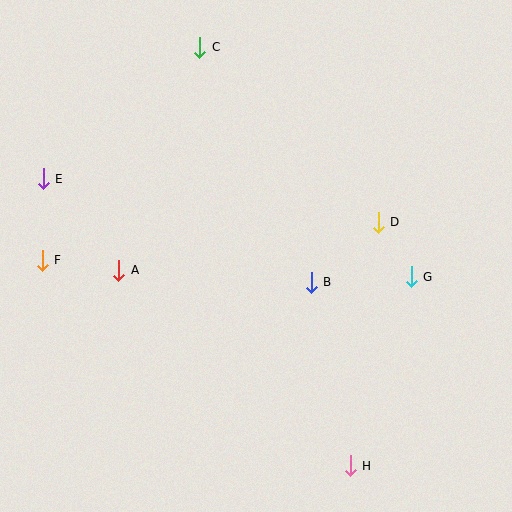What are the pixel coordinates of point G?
Point G is at (411, 277).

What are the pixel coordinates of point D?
Point D is at (378, 222).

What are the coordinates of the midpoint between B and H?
The midpoint between B and H is at (331, 374).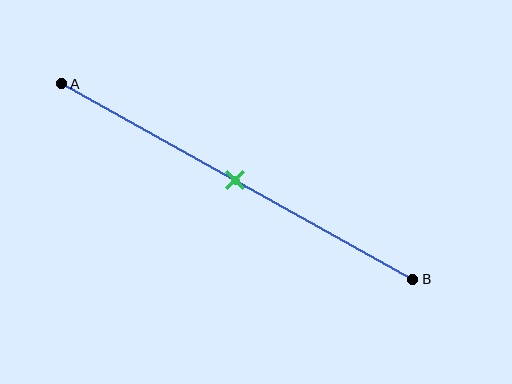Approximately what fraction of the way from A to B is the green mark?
The green mark is approximately 50% of the way from A to B.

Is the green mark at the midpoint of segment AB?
Yes, the mark is approximately at the midpoint.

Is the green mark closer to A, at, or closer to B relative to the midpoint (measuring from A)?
The green mark is approximately at the midpoint of segment AB.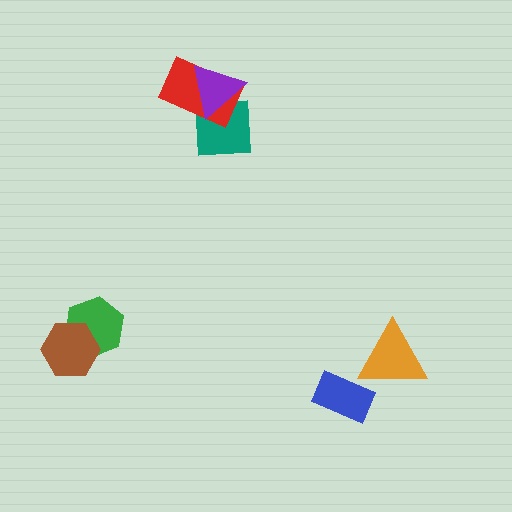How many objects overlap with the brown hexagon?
1 object overlaps with the brown hexagon.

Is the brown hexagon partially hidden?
No, no other shape covers it.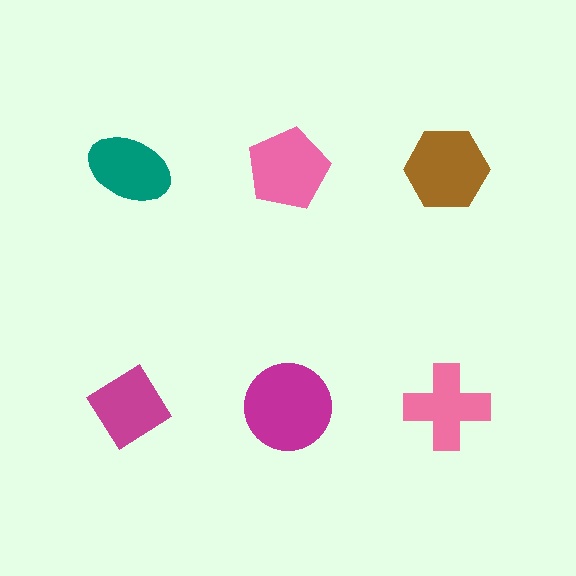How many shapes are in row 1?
3 shapes.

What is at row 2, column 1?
A magenta diamond.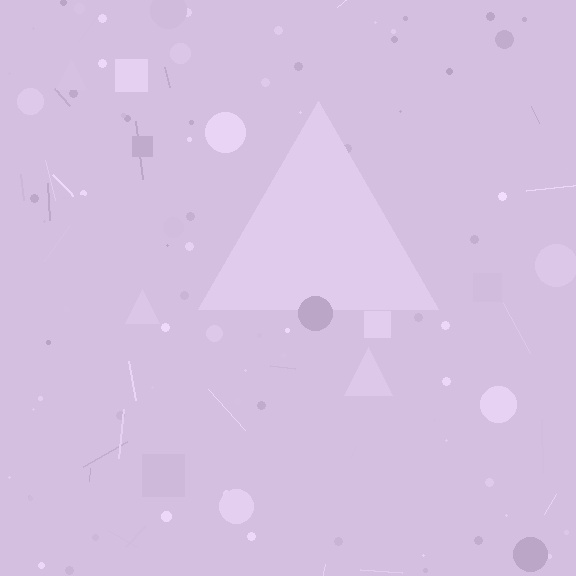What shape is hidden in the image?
A triangle is hidden in the image.